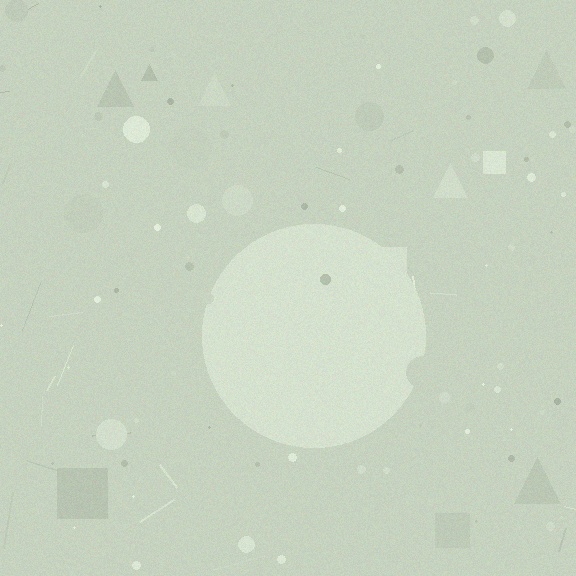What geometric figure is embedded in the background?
A circle is embedded in the background.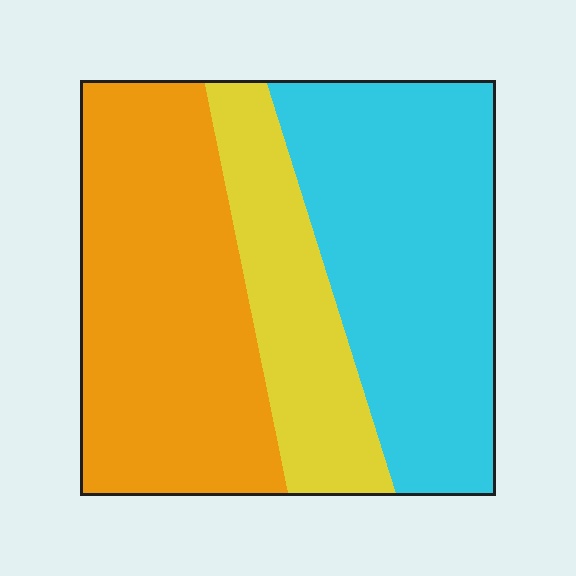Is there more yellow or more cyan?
Cyan.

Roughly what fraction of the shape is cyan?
Cyan takes up about two fifths (2/5) of the shape.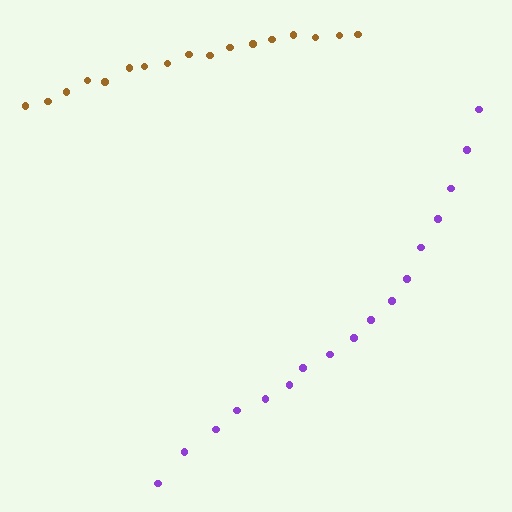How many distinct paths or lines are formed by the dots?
There are 2 distinct paths.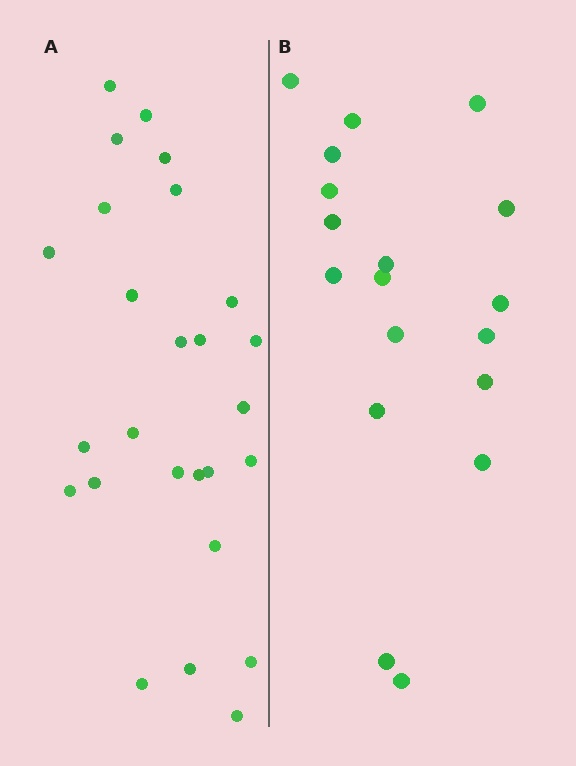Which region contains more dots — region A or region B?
Region A (the left region) has more dots.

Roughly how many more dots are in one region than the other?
Region A has roughly 8 or so more dots than region B.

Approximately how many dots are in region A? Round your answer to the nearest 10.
About 30 dots. (The exact count is 26, which rounds to 30.)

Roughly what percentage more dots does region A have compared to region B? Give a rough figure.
About 45% more.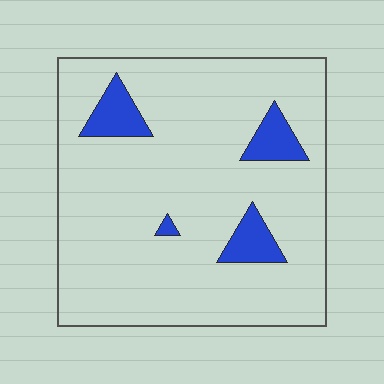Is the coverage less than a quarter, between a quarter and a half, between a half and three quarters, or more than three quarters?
Less than a quarter.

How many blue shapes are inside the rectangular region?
4.